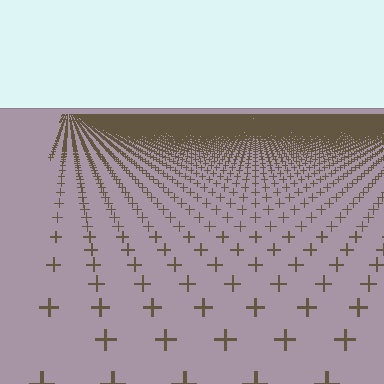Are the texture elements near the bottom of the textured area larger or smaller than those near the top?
Larger. Near the bottom, elements are closer to the viewer and appear at a bigger on-screen size.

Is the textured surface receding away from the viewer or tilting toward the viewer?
The surface is receding away from the viewer. Texture elements get smaller and denser toward the top.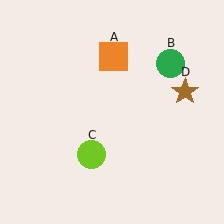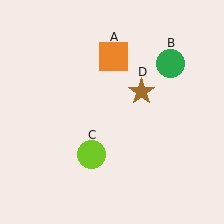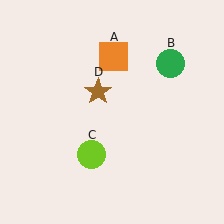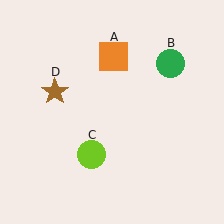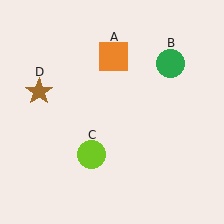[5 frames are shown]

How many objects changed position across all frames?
1 object changed position: brown star (object D).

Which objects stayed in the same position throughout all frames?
Orange square (object A) and green circle (object B) and lime circle (object C) remained stationary.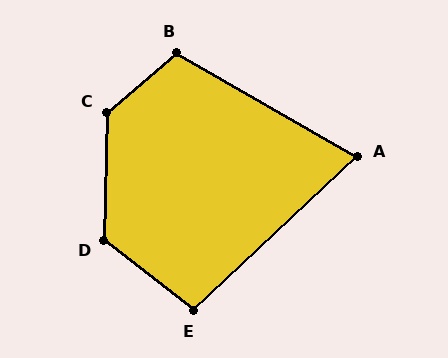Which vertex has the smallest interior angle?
A, at approximately 73 degrees.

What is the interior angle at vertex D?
Approximately 127 degrees (obtuse).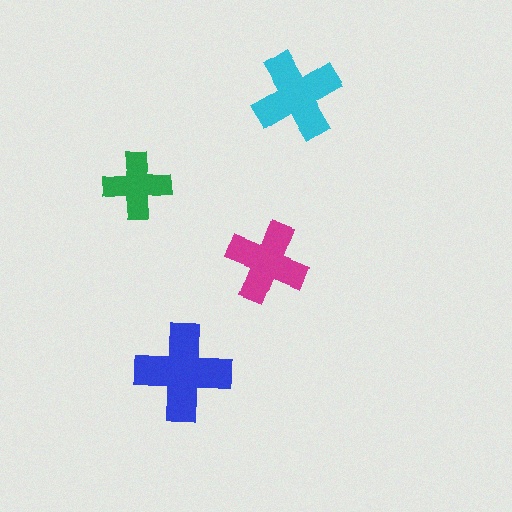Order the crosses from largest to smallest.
the blue one, the cyan one, the magenta one, the green one.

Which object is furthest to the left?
The green cross is leftmost.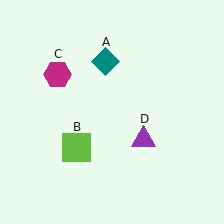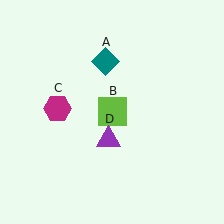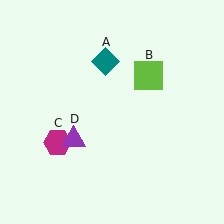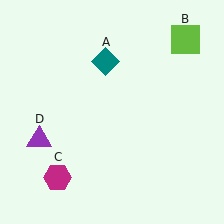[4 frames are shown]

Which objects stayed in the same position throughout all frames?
Teal diamond (object A) remained stationary.